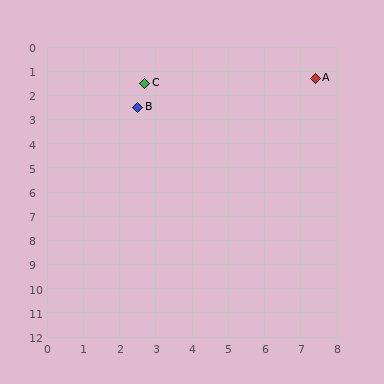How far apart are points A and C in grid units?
Points A and C are about 4.7 grid units apart.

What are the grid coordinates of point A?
Point A is at approximately (7.4, 1.3).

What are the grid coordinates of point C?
Point C is at approximately (2.7, 1.5).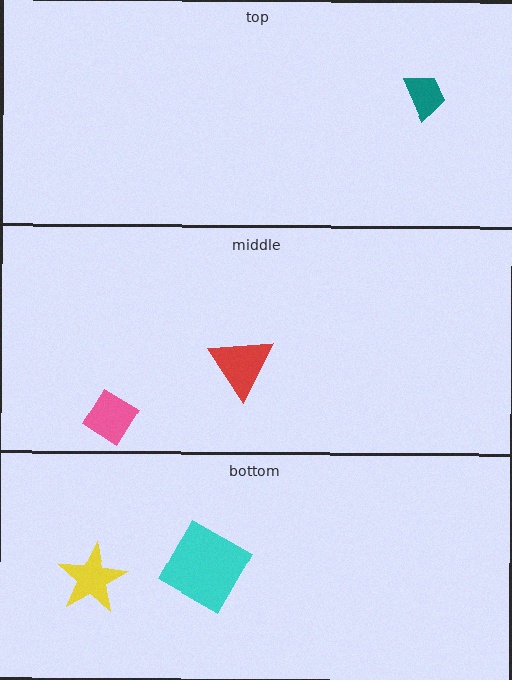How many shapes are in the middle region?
2.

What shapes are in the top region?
The teal trapezoid.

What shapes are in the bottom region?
The cyan square, the yellow star.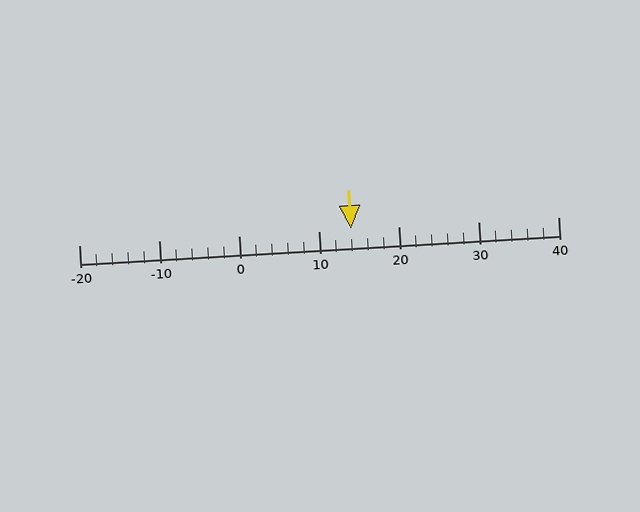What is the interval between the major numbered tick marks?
The major tick marks are spaced 10 units apart.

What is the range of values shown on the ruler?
The ruler shows values from -20 to 40.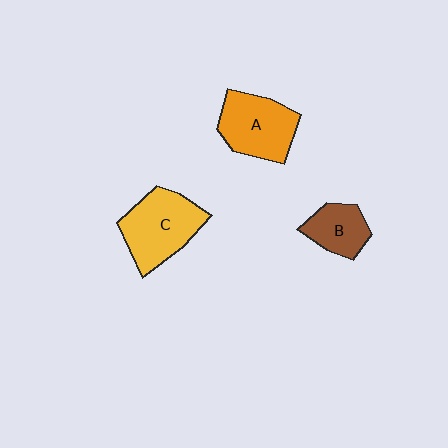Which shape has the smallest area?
Shape B (brown).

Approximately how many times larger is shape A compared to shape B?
Approximately 1.6 times.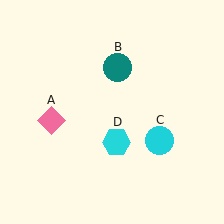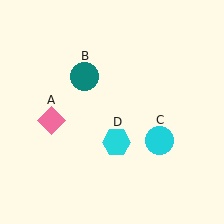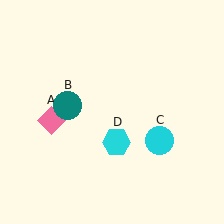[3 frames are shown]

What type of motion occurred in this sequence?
The teal circle (object B) rotated counterclockwise around the center of the scene.